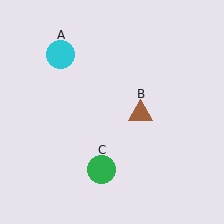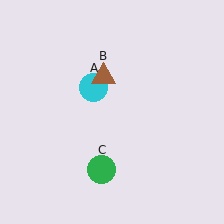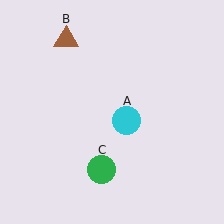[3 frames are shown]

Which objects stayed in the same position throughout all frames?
Green circle (object C) remained stationary.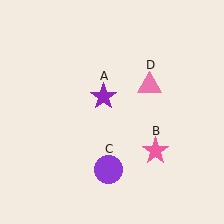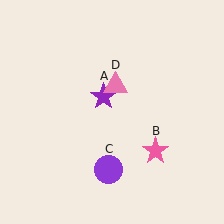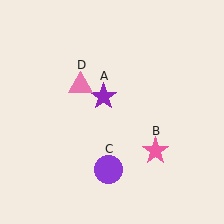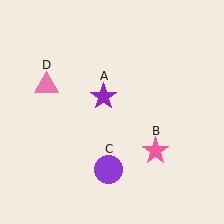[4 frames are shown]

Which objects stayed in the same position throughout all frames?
Purple star (object A) and pink star (object B) and purple circle (object C) remained stationary.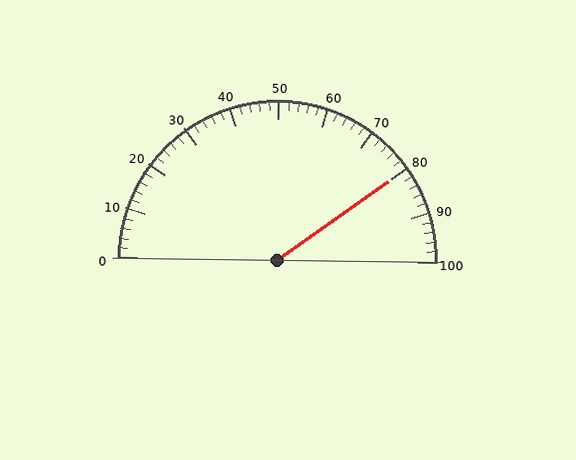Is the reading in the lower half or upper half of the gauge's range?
The reading is in the upper half of the range (0 to 100).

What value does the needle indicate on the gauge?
The needle indicates approximately 80.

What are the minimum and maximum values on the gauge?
The gauge ranges from 0 to 100.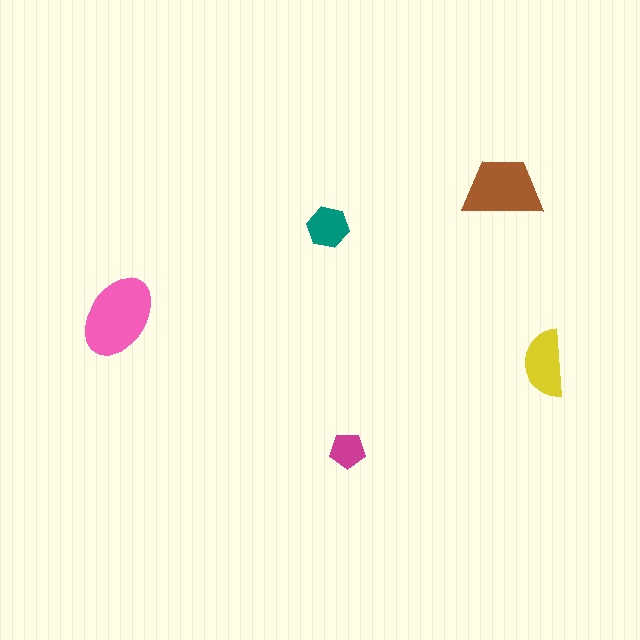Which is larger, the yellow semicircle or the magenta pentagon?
The yellow semicircle.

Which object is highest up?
The brown trapezoid is topmost.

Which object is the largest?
The pink ellipse.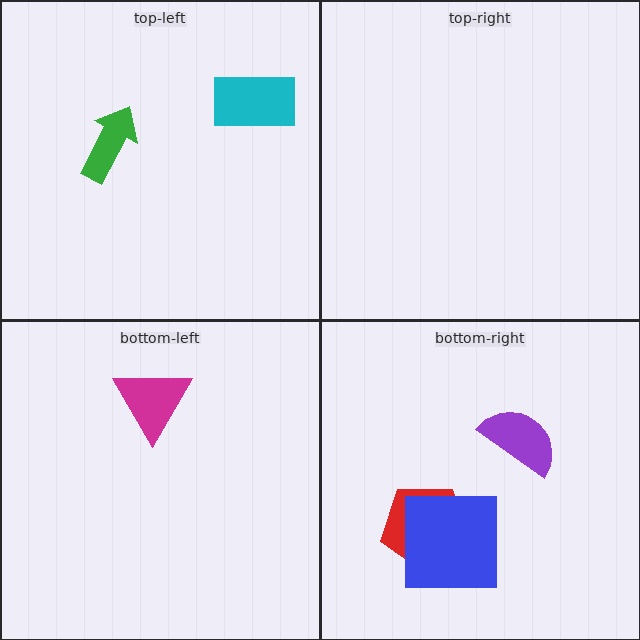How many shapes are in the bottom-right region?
3.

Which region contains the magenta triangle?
The bottom-left region.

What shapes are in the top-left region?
The cyan rectangle, the green arrow.